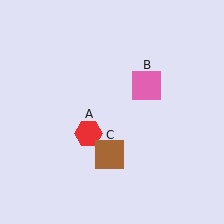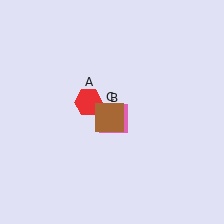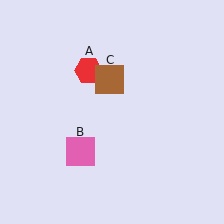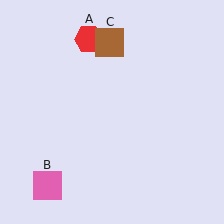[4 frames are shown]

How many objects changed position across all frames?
3 objects changed position: red hexagon (object A), pink square (object B), brown square (object C).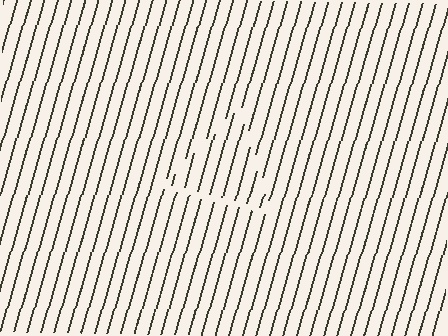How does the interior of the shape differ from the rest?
The interior of the shape contains the same grating, shifted by half a period — the contour is defined by the phase discontinuity where line-ends from the inner and outer gratings abut.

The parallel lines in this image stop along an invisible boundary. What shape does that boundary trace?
An illusory triangle. The interior of the shape contains the same grating, shifted by half a period — the contour is defined by the phase discontinuity where line-ends from the inner and outer gratings abut.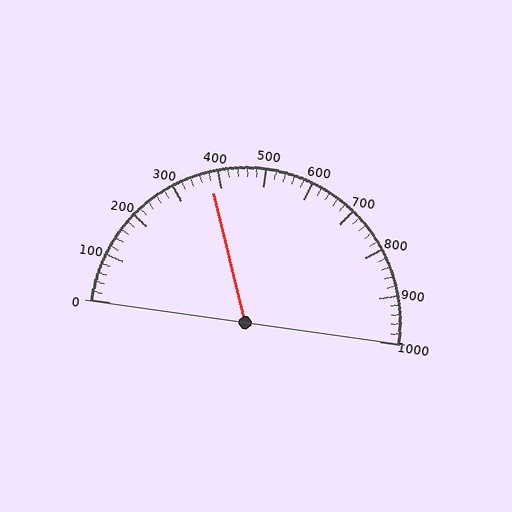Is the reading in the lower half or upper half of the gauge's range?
The reading is in the lower half of the range (0 to 1000).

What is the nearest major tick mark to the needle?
The nearest major tick mark is 400.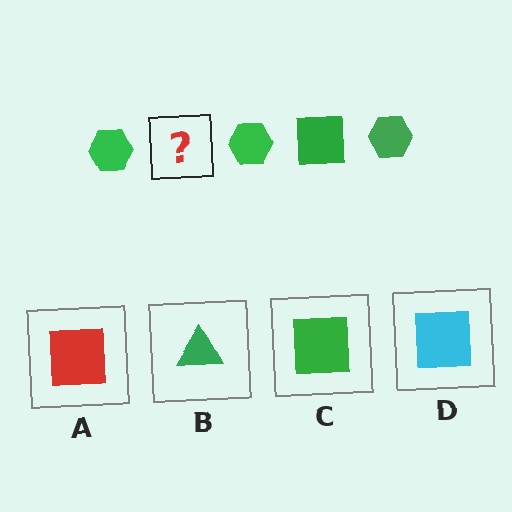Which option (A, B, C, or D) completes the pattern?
C.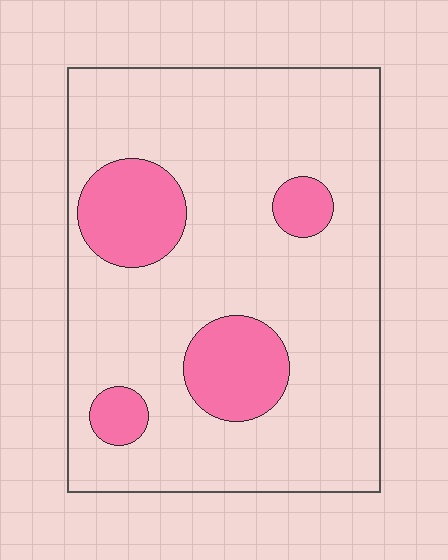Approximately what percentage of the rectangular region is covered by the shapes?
Approximately 20%.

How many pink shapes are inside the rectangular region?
4.